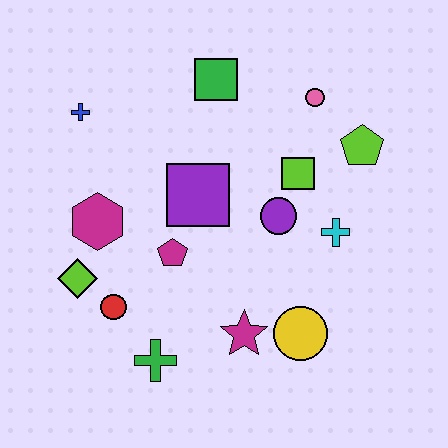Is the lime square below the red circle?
No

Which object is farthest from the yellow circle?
The blue cross is farthest from the yellow circle.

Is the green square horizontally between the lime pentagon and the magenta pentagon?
Yes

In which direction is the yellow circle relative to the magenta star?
The yellow circle is to the right of the magenta star.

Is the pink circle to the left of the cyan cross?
Yes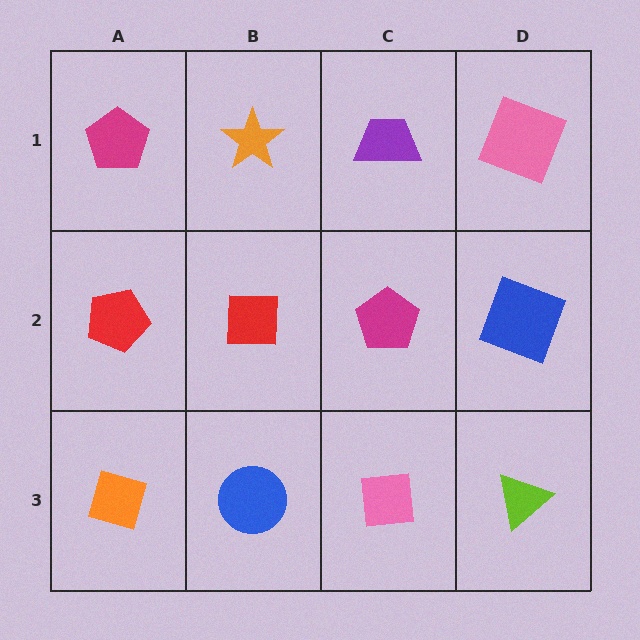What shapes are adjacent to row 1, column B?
A red square (row 2, column B), a magenta pentagon (row 1, column A), a purple trapezoid (row 1, column C).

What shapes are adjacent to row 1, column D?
A blue square (row 2, column D), a purple trapezoid (row 1, column C).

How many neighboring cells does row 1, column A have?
2.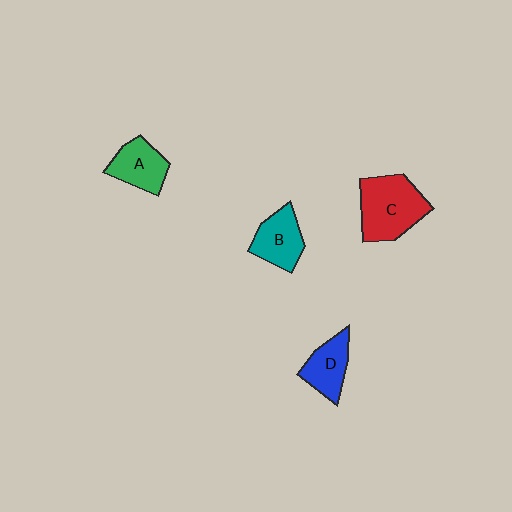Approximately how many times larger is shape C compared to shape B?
Approximately 1.5 times.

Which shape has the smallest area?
Shape D (blue).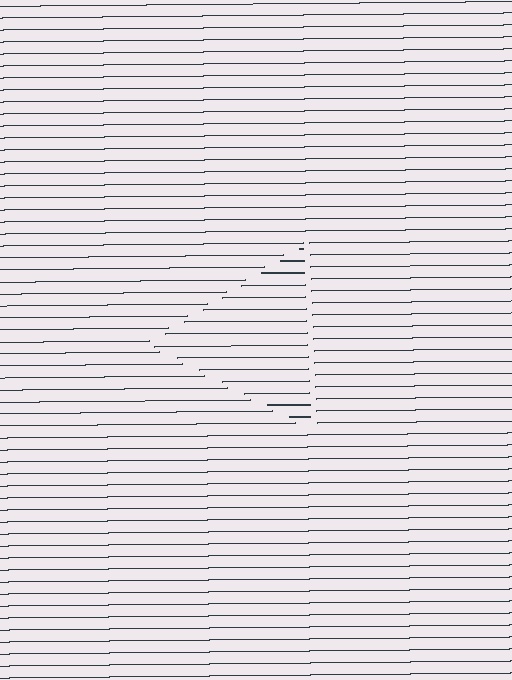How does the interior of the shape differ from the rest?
The interior of the shape contains the same grating, shifted by half a period — the contour is defined by the phase discontinuity where line-ends from the inner and outer gratings abut.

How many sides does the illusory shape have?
3 sides — the line-ends trace a triangle.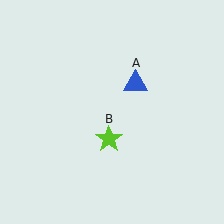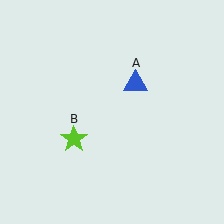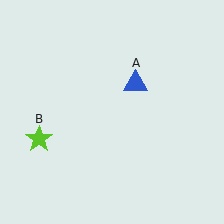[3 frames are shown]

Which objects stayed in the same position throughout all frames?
Blue triangle (object A) remained stationary.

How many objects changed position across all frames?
1 object changed position: lime star (object B).